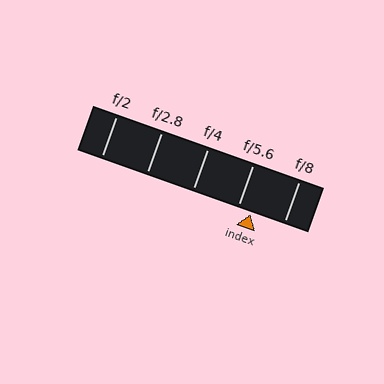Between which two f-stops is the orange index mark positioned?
The index mark is between f/5.6 and f/8.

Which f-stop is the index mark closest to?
The index mark is closest to f/5.6.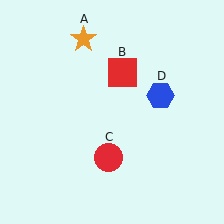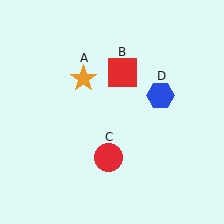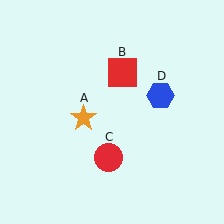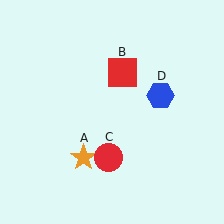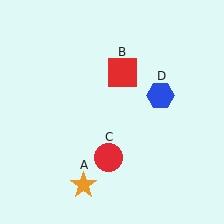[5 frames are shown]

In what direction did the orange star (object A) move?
The orange star (object A) moved down.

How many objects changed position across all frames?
1 object changed position: orange star (object A).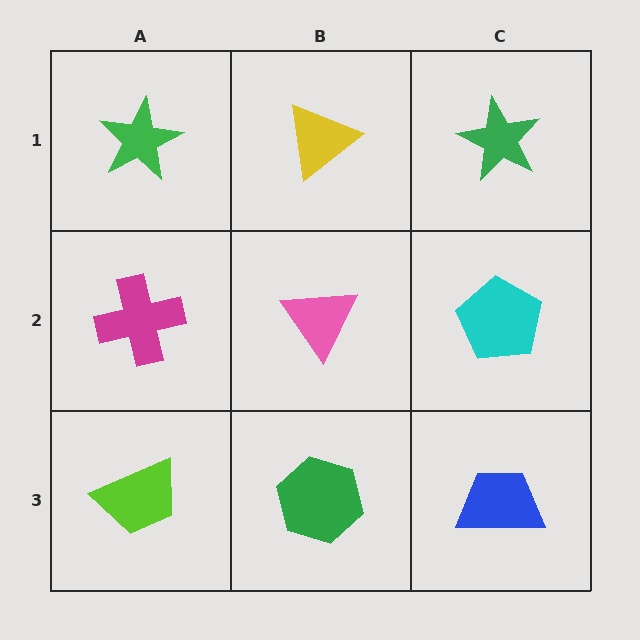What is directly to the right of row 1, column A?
A yellow triangle.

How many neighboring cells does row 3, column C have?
2.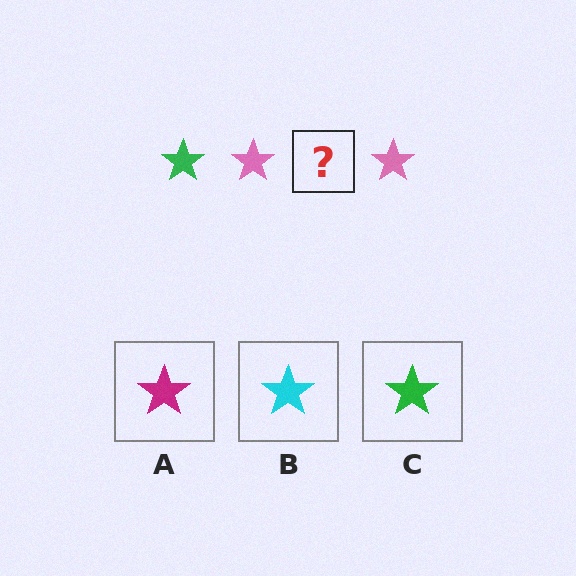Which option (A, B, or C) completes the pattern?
C.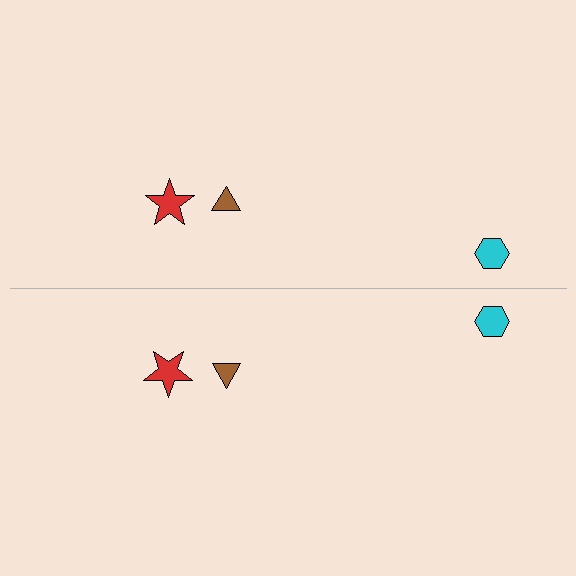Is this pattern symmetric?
Yes, this pattern has bilateral (reflection) symmetry.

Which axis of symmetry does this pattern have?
The pattern has a horizontal axis of symmetry running through the center of the image.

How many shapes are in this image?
There are 6 shapes in this image.